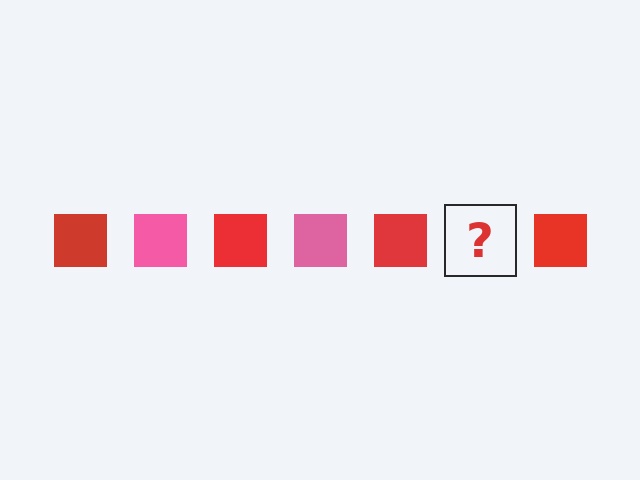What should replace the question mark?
The question mark should be replaced with a pink square.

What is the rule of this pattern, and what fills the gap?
The rule is that the pattern cycles through red, pink squares. The gap should be filled with a pink square.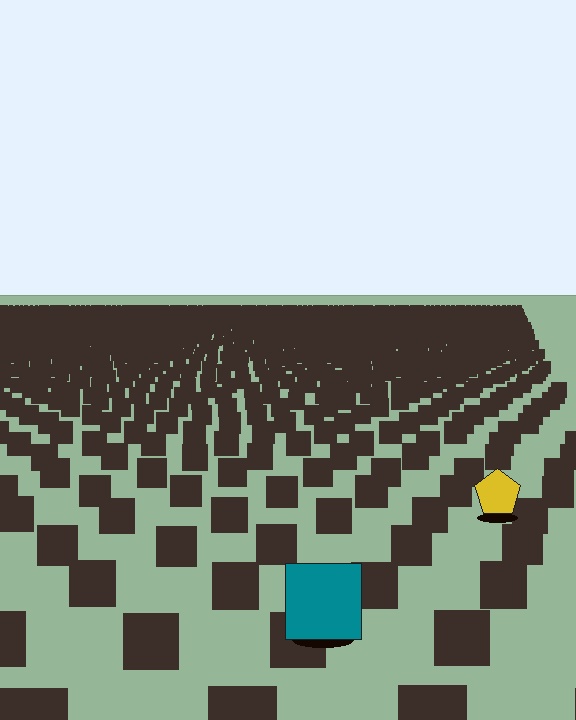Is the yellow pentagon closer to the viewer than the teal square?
No. The teal square is closer — you can tell from the texture gradient: the ground texture is coarser near it.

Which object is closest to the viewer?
The teal square is closest. The texture marks near it are larger and more spread out.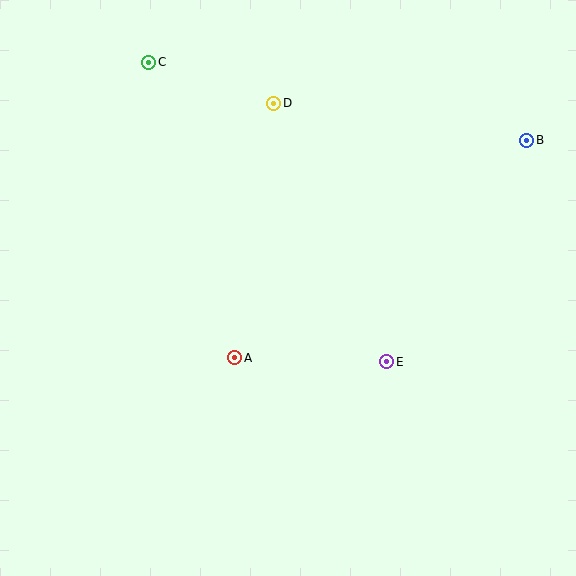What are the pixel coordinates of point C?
Point C is at (149, 62).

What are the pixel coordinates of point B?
Point B is at (527, 140).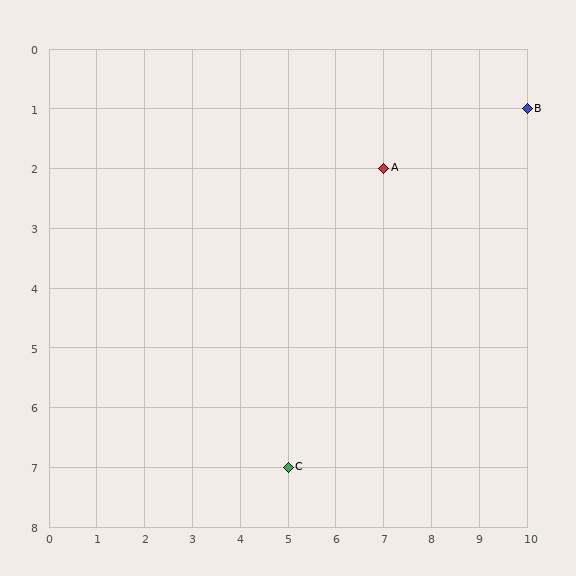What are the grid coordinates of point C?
Point C is at grid coordinates (5, 7).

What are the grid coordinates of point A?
Point A is at grid coordinates (7, 2).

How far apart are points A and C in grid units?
Points A and C are 2 columns and 5 rows apart (about 5.4 grid units diagonally).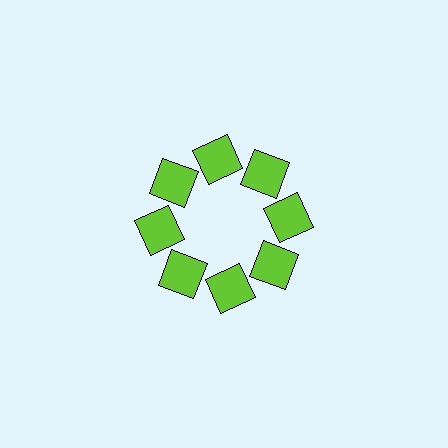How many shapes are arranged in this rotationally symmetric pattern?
There are 8 shapes, arranged in 8 groups of 1.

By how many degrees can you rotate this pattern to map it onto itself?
The pattern maps onto itself every 45 degrees of rotation.